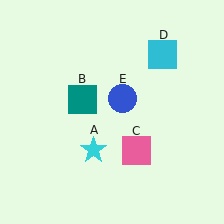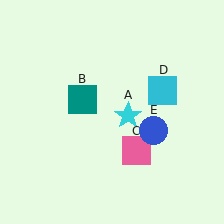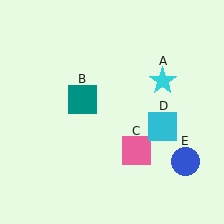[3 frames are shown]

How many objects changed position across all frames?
3 objects changed position: cyan star (object A), cyan square (object D), blue circle (object E).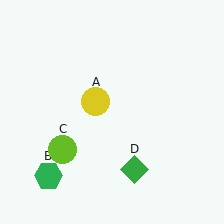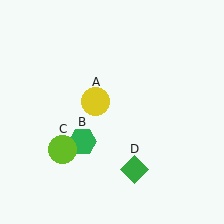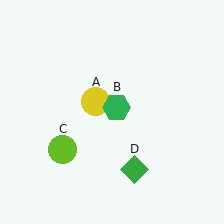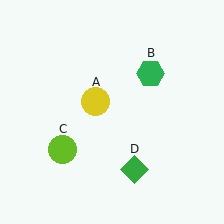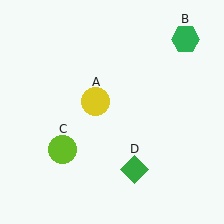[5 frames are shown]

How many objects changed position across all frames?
1 object changed position: green hexagon (object B).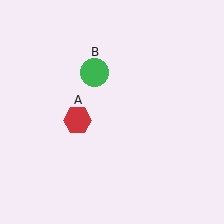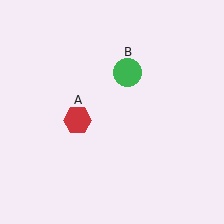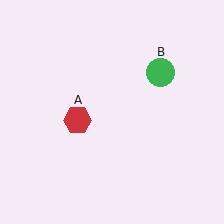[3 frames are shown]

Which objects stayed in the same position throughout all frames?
Red hexagon (object A) remained stationary.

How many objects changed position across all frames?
1 object changed position: green circle (object B).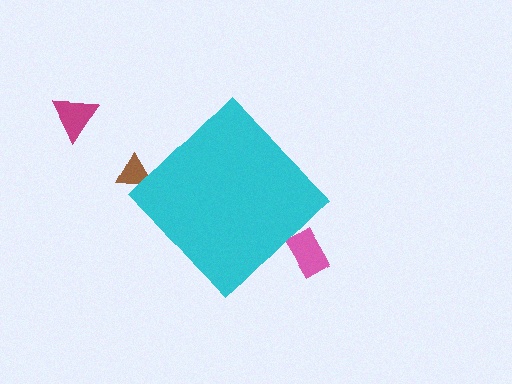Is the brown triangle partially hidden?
Yes, the brown triangle is partially hidden behind the cyan diamond.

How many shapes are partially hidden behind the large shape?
2 shapes are partially hidden.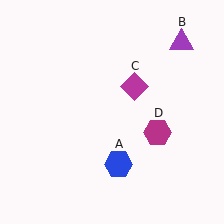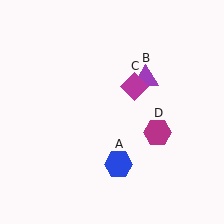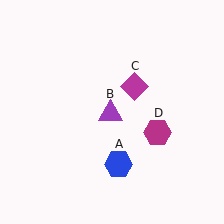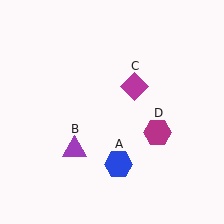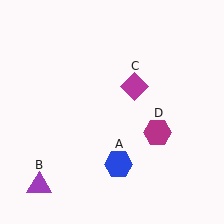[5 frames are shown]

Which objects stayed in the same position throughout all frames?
Blue hexagon (object A) and magenta diamond (object C) and magenta hexagon (object D) remained stationary.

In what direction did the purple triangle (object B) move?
The purple triangle (object B) moved down and to the left.